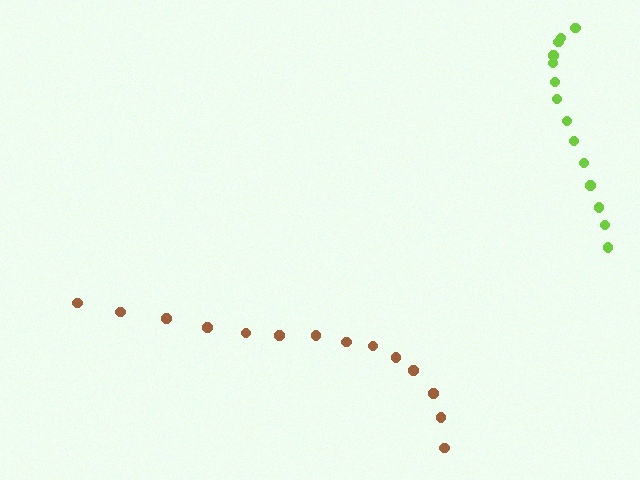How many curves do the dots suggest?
There are 2 distinct paths.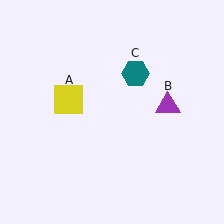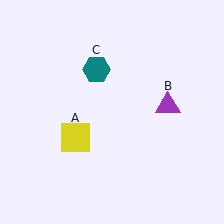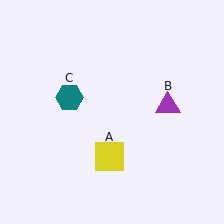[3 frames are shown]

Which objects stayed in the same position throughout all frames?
Purple triangle (object B) remained stationary.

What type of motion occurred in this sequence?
The yellow square (object A), teal hexagon (object C) rotated counterclockwise around the center of the scene.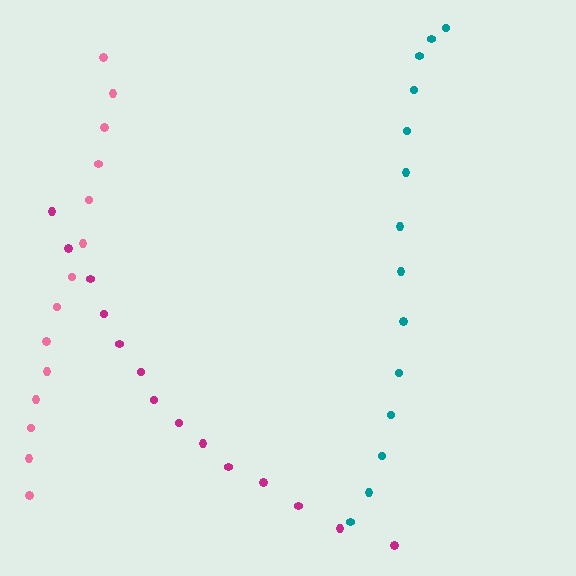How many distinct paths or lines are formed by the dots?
There are 3 distinct paths.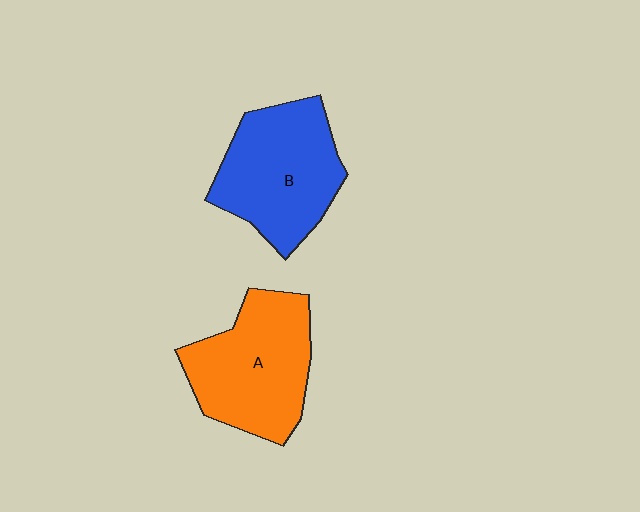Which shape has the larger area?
Shape A (orange).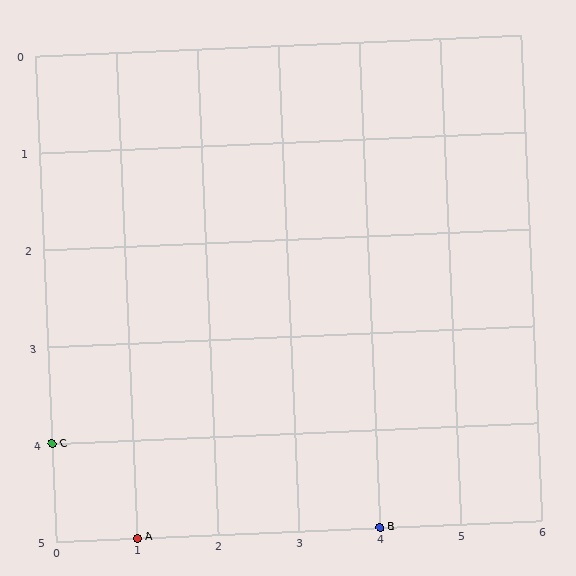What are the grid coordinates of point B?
Point B is at grid coordinates (4, 5).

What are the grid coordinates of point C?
Point C is at grid coordinates (0, 4).